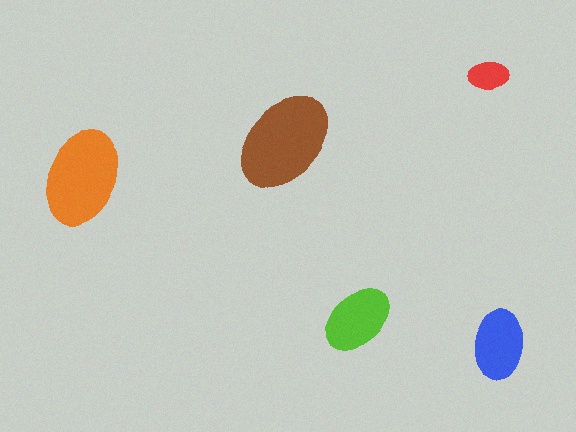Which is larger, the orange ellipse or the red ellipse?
The orange one.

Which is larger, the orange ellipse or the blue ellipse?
The orange one.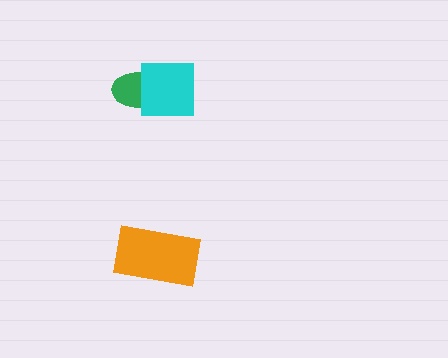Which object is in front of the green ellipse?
The cyan square is in front of the green ellipse.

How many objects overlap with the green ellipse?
1 object overlaps with the green ellipse.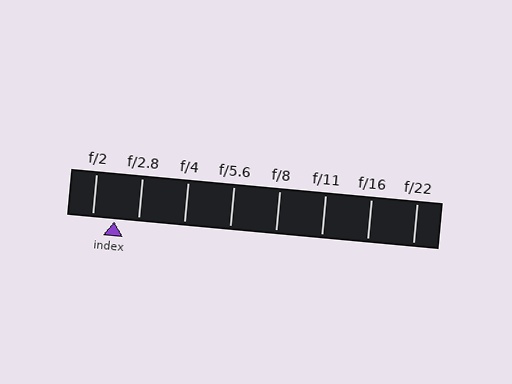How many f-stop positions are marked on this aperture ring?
There are 8 f-stop positions marked.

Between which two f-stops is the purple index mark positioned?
The index mark is between f/2 and f/2.8.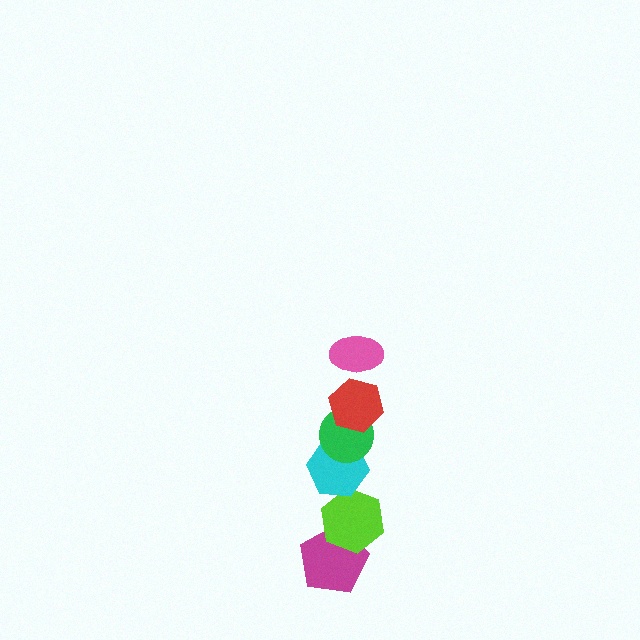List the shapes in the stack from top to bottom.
From top to bottom: the pink ellipse, the red hexagon, the green circle, the cyan hexagon, the lime hexagon, the magenta pentagon.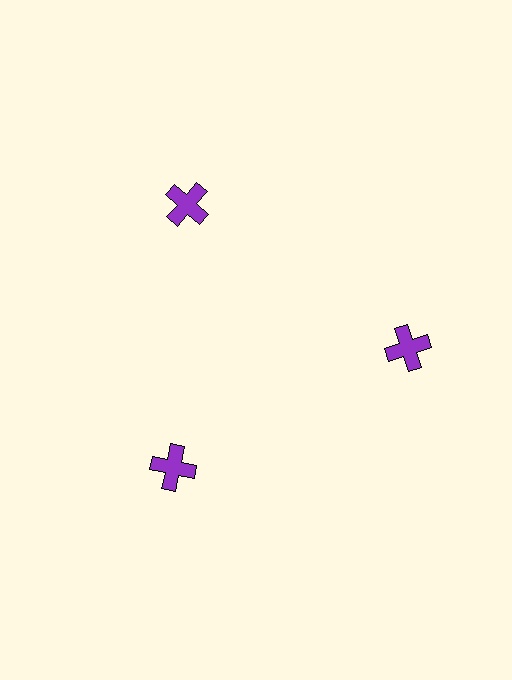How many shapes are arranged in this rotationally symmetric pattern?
There are 3 shapes, arranged in 3 groups of 1.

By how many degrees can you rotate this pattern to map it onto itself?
The pattern maps onto itself every 120 degrees of rotation.